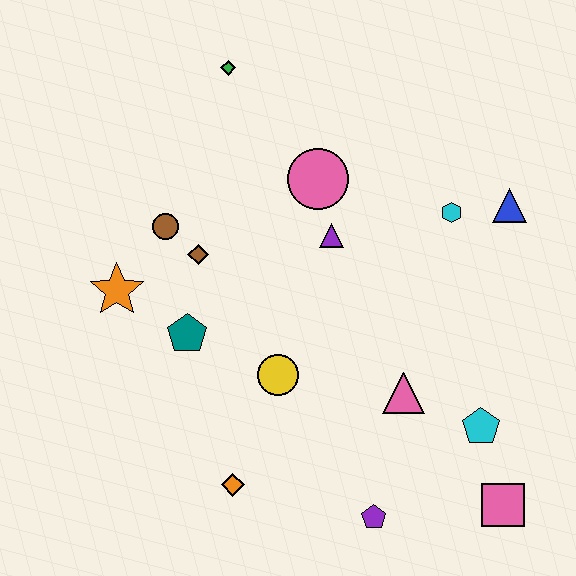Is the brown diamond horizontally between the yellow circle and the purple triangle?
No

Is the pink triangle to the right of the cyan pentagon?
No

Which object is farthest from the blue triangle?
The orange star is farthest from the blue triangle.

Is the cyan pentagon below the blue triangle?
Yes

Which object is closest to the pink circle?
The purple triangle is closest to the pink circle.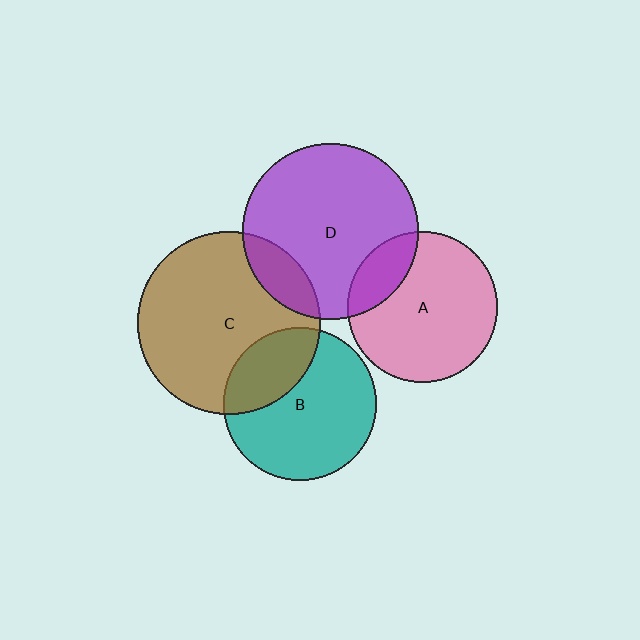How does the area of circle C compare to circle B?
Approximately 1.4 times.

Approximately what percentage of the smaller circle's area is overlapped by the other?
Approximately 30%.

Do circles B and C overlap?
Yes.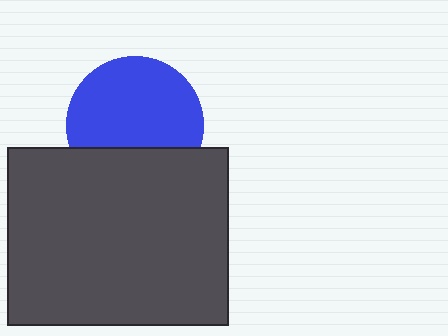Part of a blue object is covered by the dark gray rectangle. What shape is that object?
It is a circle.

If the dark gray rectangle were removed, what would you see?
You would see the complete blue circle.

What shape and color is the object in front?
The object in front is a dark gray rectangle.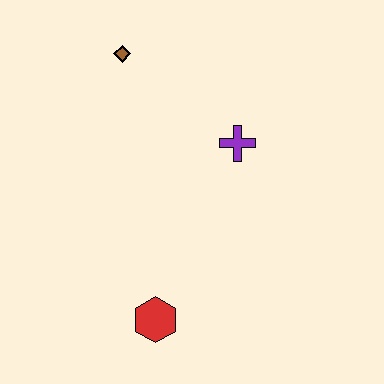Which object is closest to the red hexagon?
The purple cross is closest to the red hexagon.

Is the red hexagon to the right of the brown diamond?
Yes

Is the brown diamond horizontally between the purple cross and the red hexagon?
No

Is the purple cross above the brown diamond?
No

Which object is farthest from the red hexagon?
The brown diamond is farthest from the red hexagon.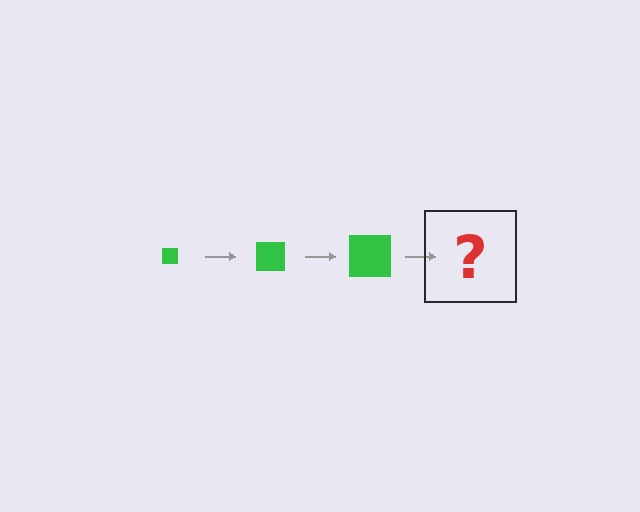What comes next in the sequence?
The next element should be a green square, larger than the previous one.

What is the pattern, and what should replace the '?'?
The pattern is that the square gets progressively larger each step. The '?' should be a green square, larger than the previous one.